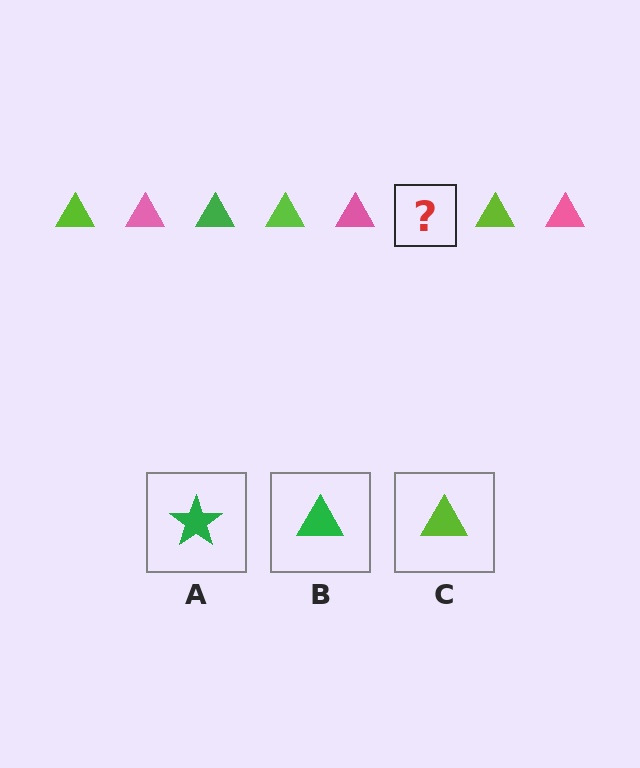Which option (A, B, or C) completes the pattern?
B.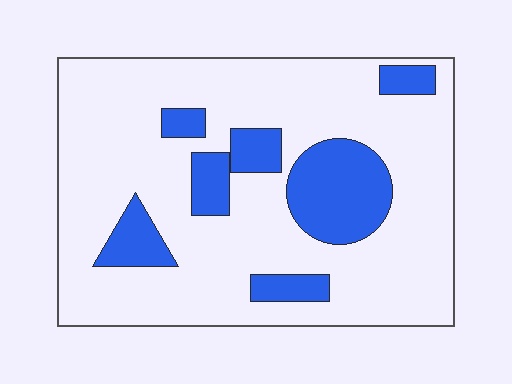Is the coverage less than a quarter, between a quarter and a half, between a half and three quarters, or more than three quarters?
Less than a quarter.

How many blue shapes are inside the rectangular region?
7.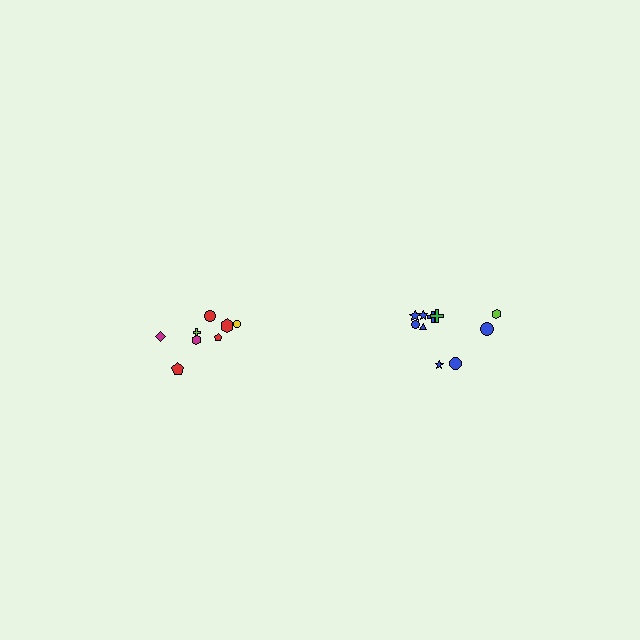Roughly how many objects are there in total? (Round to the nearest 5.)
Roughly 20 objects in total.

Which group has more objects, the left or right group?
The right group.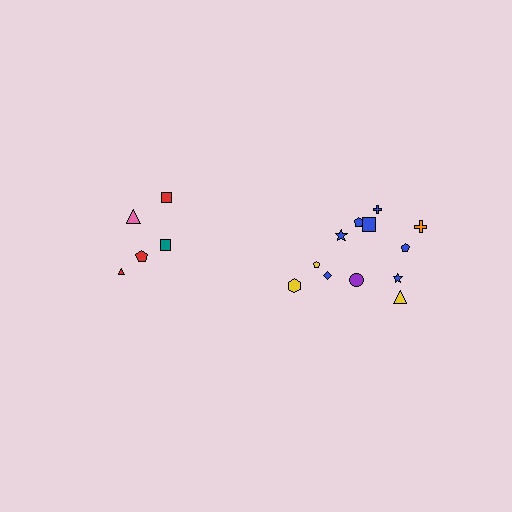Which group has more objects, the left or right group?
The right group.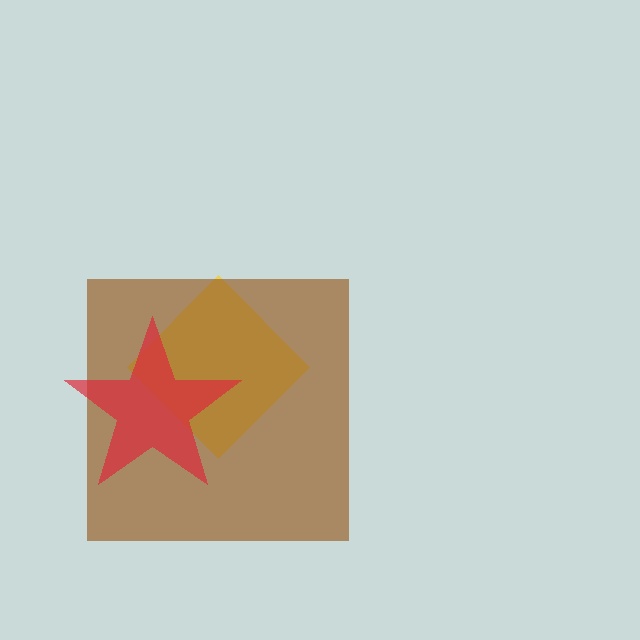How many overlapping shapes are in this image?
There are 3 overlapping shapes in the image.